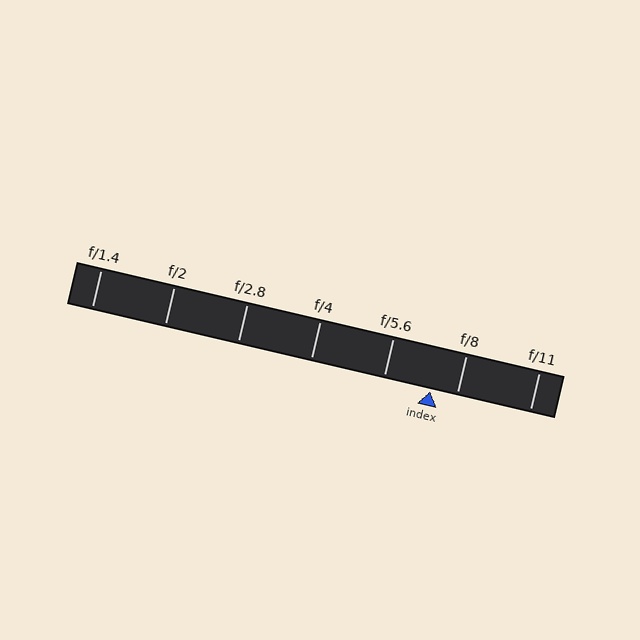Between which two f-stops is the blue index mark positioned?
The index mark is between f/5.6 and f/8.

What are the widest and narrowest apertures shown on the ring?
The widest aperture shown is f/1.4 and the narrowest is f/11.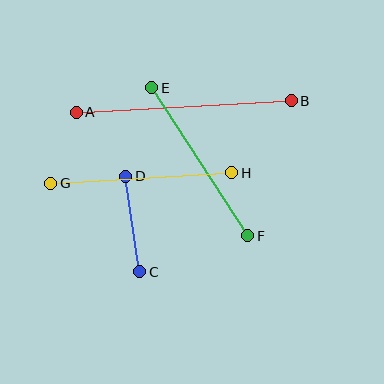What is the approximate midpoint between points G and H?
The midpoint is at approximately (141, 178) pixels.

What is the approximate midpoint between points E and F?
The midpoint is at approximately (200, 162) pixels.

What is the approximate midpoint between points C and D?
The midpoint is at approximately (133, 224) pixels.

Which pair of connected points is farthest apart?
Points A and B are farthest apart.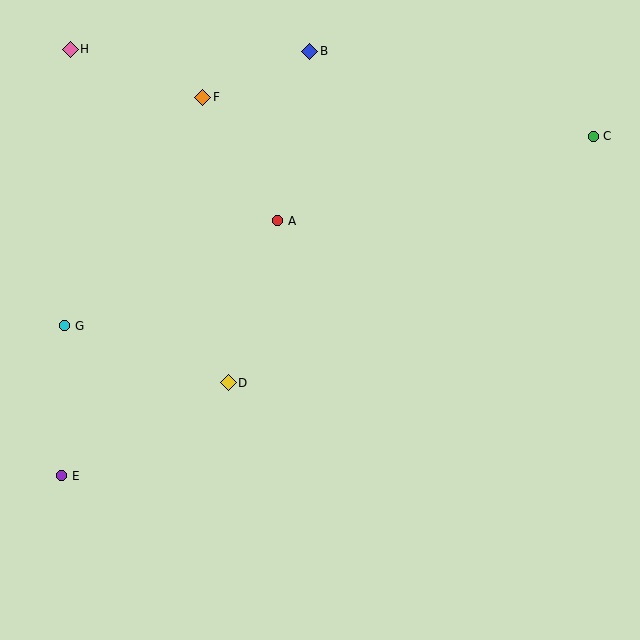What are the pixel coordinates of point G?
Point G is at (65, 326).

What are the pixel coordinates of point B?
Point B is at (310, 51).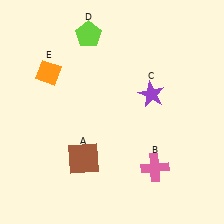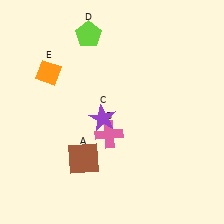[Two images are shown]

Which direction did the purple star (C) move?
The purple star (C) moved left.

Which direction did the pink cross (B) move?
The pink cross (B) moved left.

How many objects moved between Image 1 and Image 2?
2 objects moved between the two images.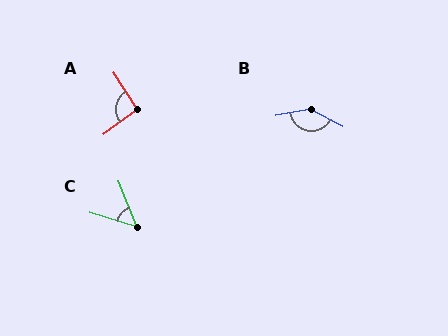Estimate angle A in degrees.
Approximately 94 degrees.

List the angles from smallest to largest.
C (52°), A (94°), B (143°).